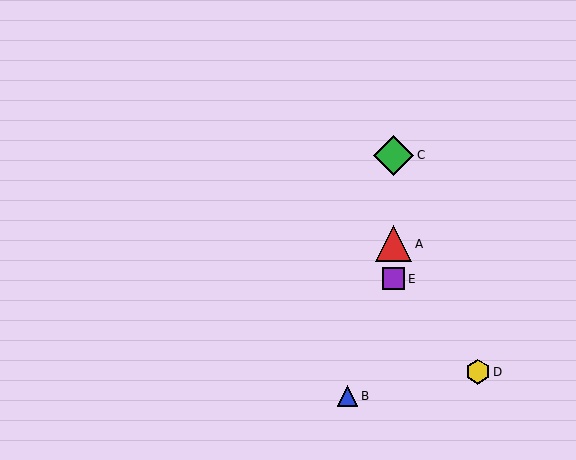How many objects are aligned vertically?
3 objects (A, C, E) are aligned vertically.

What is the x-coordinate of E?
Object E is at x≈394.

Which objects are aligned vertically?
Objects A, C, E are aligned vertically.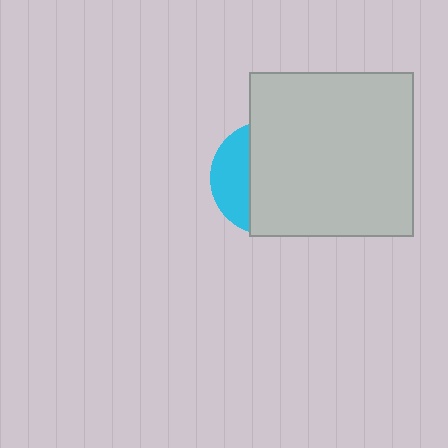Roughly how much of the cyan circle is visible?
A small part of it is visible (roughly 30%).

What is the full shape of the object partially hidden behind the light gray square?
The partially hidden object is a cyan circle.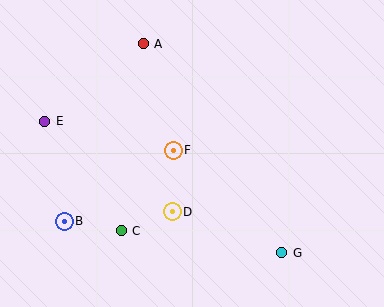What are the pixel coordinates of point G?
Point G is at (282, 253).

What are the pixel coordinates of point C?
Point C is at (121, 231).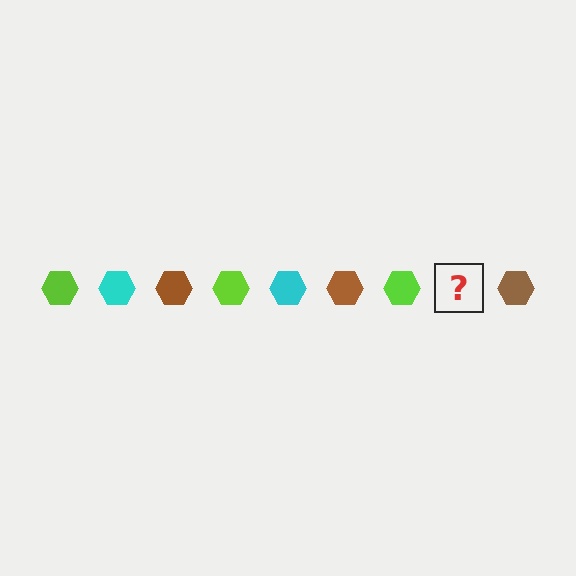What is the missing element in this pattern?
The missing element is a cyan hexagon.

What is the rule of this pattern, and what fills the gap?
The rule is that the pattern cycles through lime, cyan, brown hexagons. The gap should be filled with a cyan hexagon.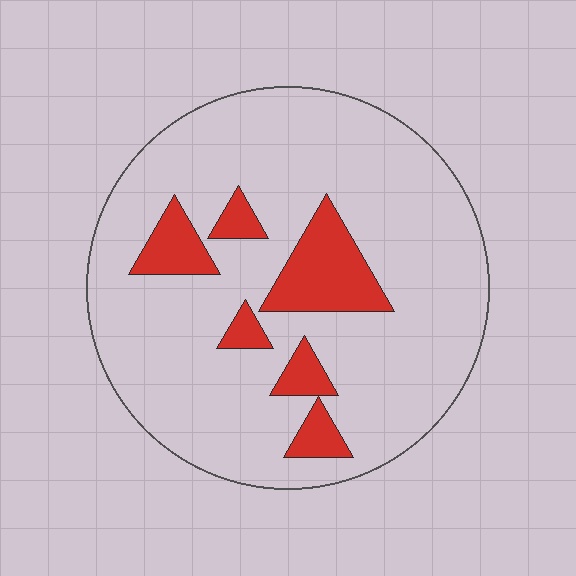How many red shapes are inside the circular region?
6.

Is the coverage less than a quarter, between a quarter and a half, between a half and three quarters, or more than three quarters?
Less than a quarter.